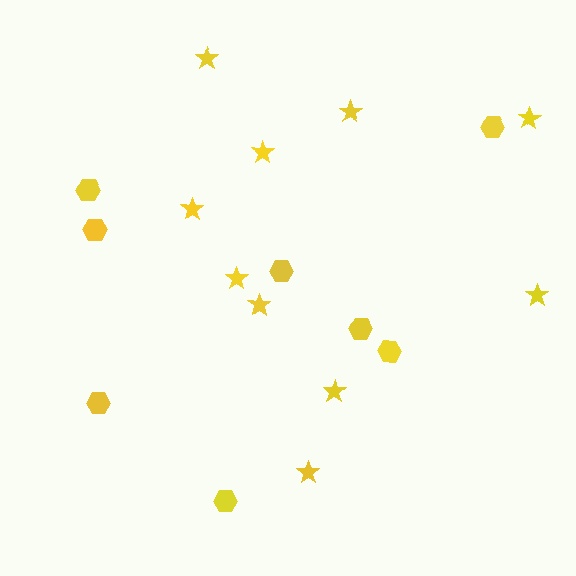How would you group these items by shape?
There are 2 groups: one group of hexagons (8) and one group of stars (10).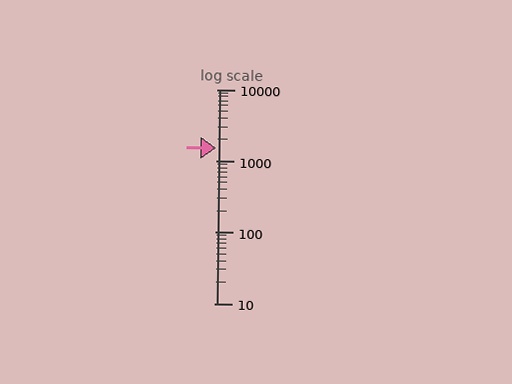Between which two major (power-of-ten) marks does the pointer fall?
The pointer is between 1000 and 10000.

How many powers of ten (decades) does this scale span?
The scale spans 3 decades, from 10 to 10000.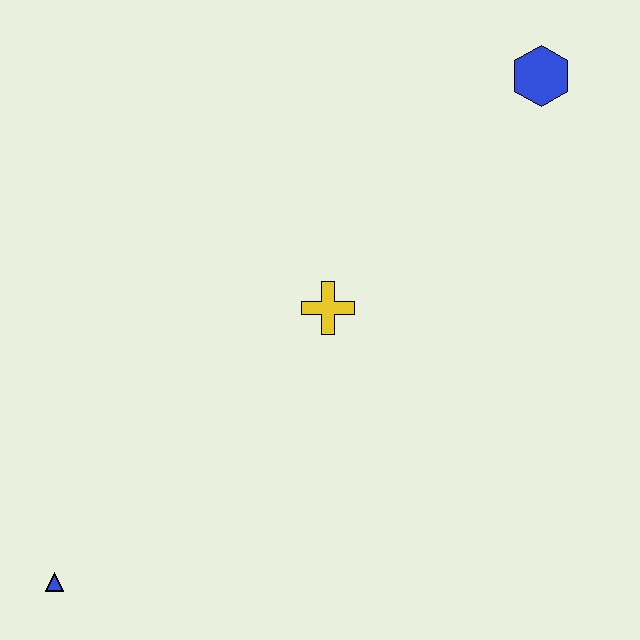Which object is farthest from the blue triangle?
The blue hexagon is farthest from the blue triangle.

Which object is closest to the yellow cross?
The blue hexagon is closest to the yellow cross.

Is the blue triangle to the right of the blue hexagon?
No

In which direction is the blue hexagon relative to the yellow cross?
The blue hexagon is above the yellow cross.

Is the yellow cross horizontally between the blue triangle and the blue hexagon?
Yes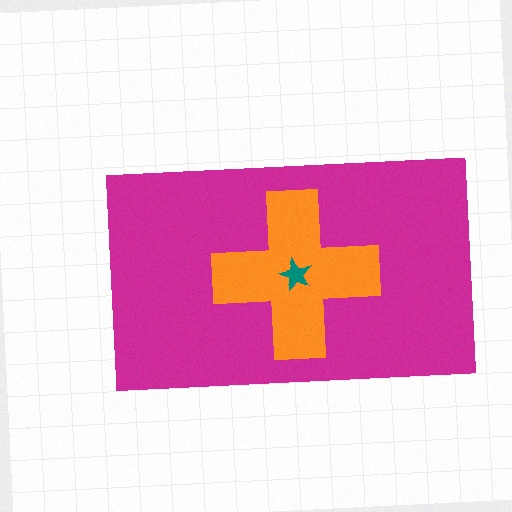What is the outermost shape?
The magenta rectangle.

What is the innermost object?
The teal star.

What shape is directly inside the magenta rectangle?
The orange cross.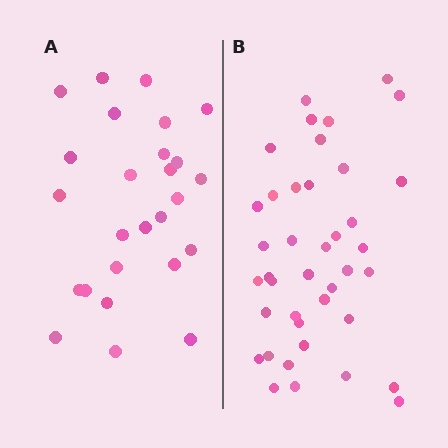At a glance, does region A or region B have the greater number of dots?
Region B (the right region) has more dots.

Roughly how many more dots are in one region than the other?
Region B has approximately 15 more dots than region A.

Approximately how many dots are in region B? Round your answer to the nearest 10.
About 40 dots.